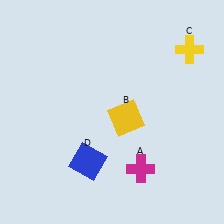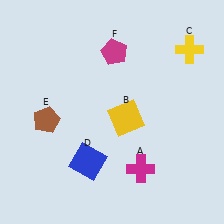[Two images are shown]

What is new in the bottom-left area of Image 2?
A brown pentagon (E) was added in the bottom-left area of Image 2.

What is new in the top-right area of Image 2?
A magenta pentagon (F) was added in the top-right area of Image 2.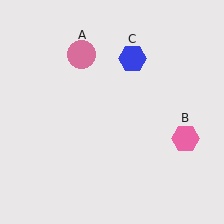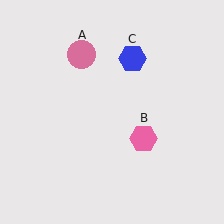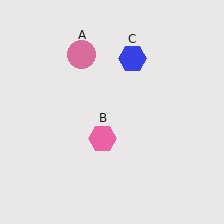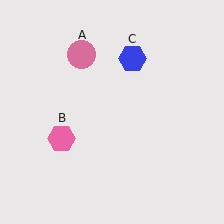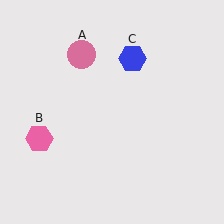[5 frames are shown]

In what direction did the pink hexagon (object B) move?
The pink hexagon (object B) moved left.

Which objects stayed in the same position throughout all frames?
Pink circle (object A) and blue hexagon (object C) remained stationary.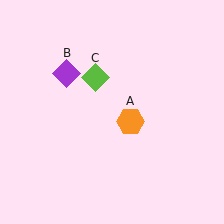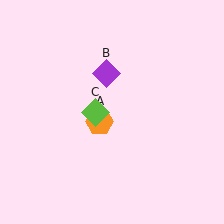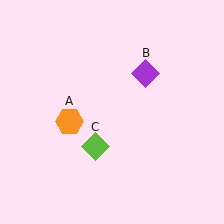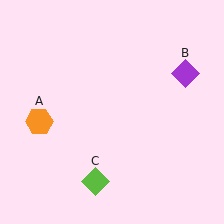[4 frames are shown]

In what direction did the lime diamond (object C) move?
The lime diamond (object C) moved down.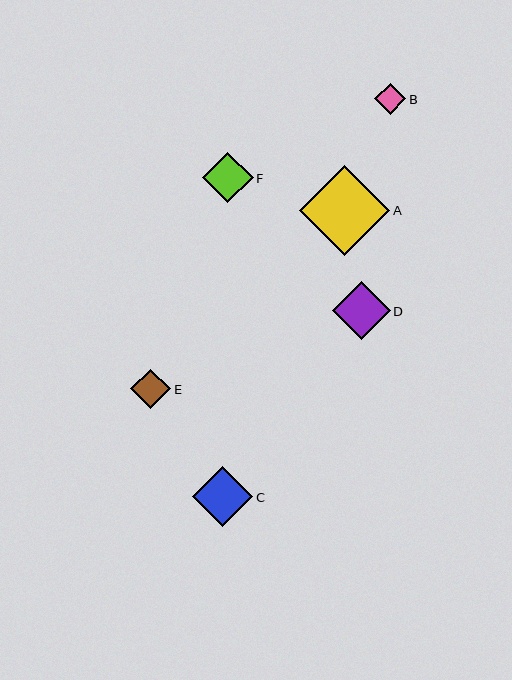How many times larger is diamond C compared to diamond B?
Diamond C is approximately 1.9 times the size of diamond B.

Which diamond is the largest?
Diamond A is the largest with a size of approximately 90 pixels.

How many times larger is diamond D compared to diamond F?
Diamond D is approximately 1.2 times the size of diamond F.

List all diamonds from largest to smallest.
From largest to smallest: A, C, D, F, E, B.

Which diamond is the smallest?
Diamond B is the smallest with a size of approximately 31 pixels.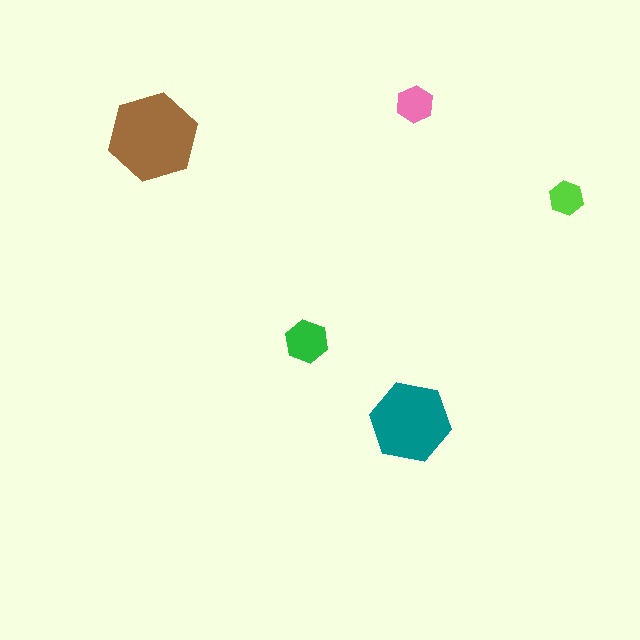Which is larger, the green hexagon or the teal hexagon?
The teal one.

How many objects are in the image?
There are 5 objects in the image.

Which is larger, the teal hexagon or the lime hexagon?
The teal one.